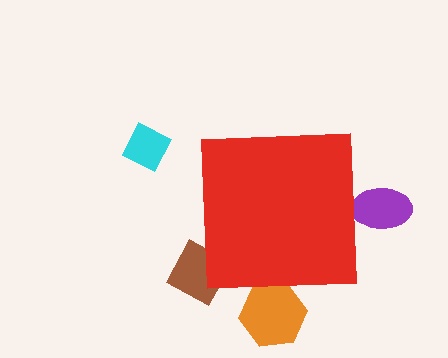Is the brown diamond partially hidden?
Yes, the brown diamond is partially hidden behind the red square.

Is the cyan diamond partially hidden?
No, the cyan diamond is fully visible.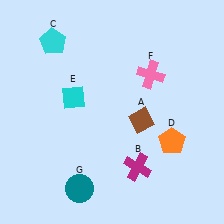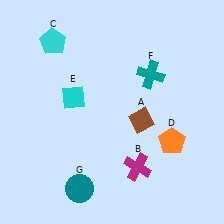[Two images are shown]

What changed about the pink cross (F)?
In Image 1, F is pink. In Image 2, it changed to teal.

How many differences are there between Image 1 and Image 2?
There is 1 difference between the two images.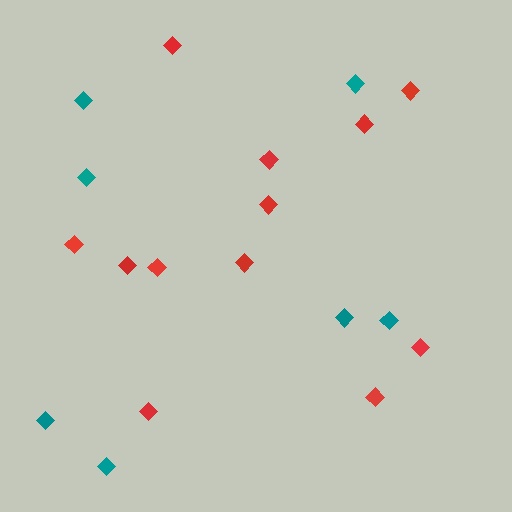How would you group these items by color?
There are 2 groups: one group of red diamonds (12) and one group of teal diamonds (7).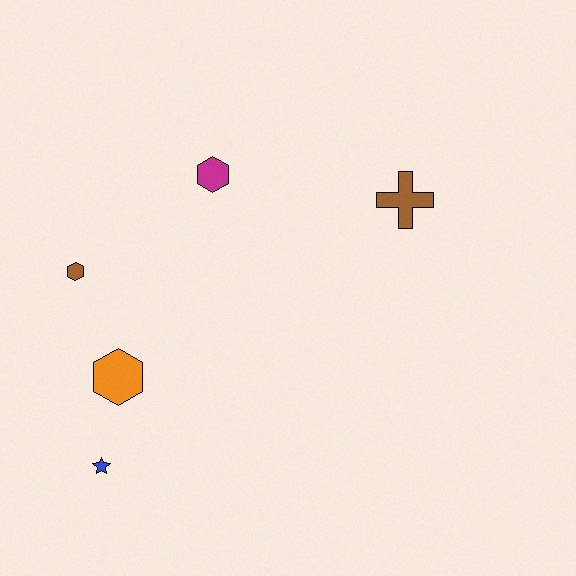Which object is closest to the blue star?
The orange hexagon is closest to the blue star.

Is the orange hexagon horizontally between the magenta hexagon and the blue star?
Yes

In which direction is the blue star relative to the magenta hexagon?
The blue star is below the magenta hexagon.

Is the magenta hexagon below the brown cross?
No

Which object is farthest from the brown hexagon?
The brown cross is farthest from the brown hexagon.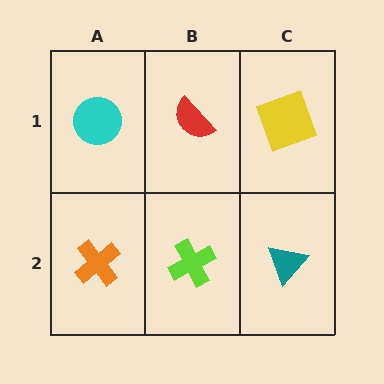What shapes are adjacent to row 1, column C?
A teal triangle (row 2, column C), a red semicircle (row 1, column B).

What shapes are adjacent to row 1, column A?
An orange cross (row 2, column A), a red semicircle (row 1, column B).